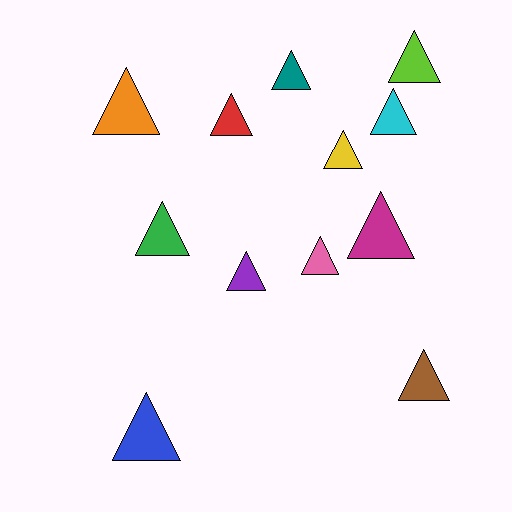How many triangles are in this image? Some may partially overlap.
There are 12 triangles.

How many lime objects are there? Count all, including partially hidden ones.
There is 1 lime object.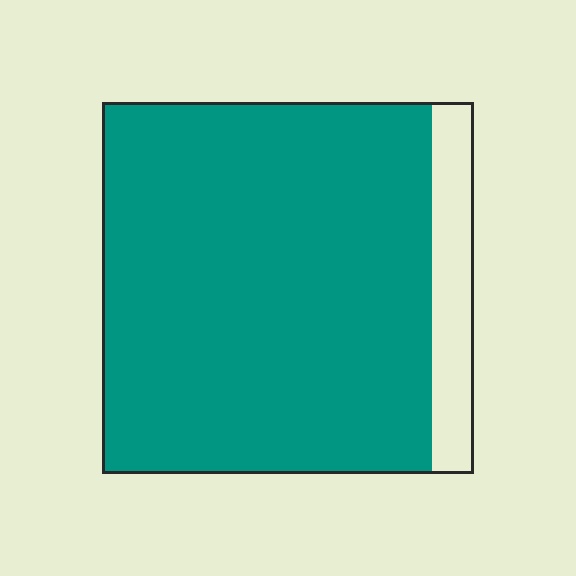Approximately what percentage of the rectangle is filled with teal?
Approximately 90%.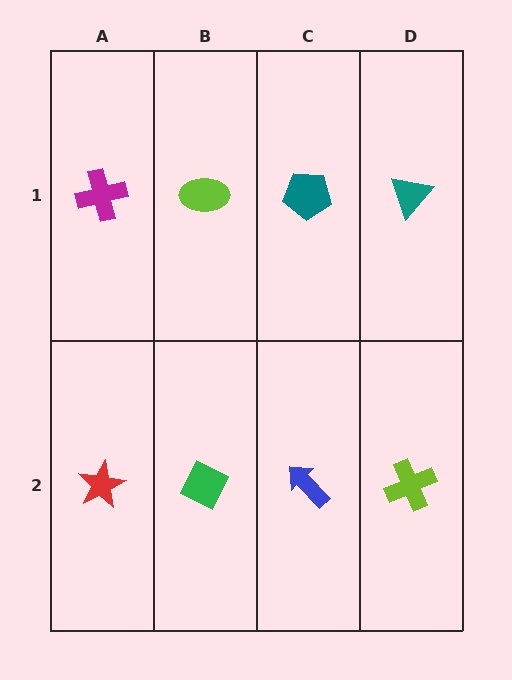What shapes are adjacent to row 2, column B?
A lime ellipse (row 1, column B), a red star (row 2, column A), a blue arrow (row 2, column C).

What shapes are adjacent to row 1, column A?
A red star (row 2, column A), a lime ellipse (row 1, column B).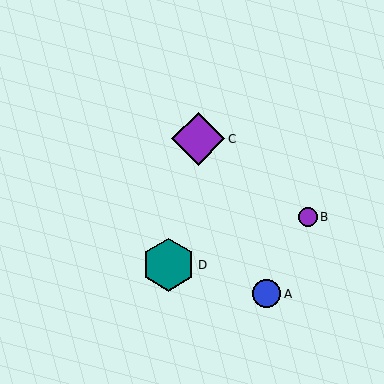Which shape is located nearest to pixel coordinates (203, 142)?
The purple diamond (labeled C) at (198, 139) is nearest to that location.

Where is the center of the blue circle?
The center of the blue circle is at (267, 294).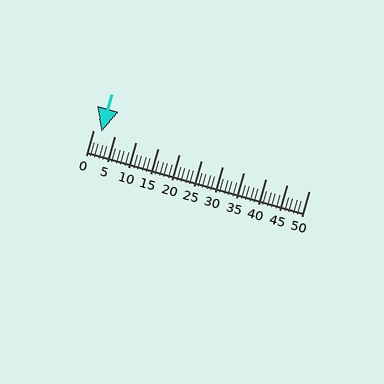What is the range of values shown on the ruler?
The ruler shows values from 0 to 50.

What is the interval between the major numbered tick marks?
The major tick marks are spaced 5 units apart.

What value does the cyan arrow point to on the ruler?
The cyan arrow points to approximately 2.